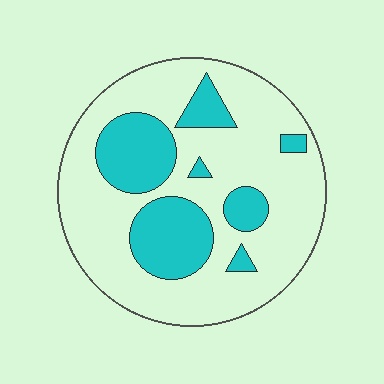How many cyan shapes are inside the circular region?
7.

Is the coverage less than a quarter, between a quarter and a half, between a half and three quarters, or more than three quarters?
Between a quarter and a half.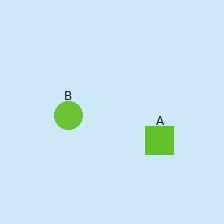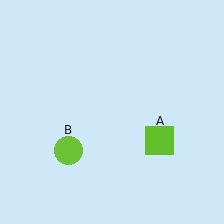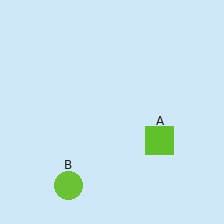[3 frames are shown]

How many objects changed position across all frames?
1 object changed position: lime circle (object B).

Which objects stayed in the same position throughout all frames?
Lime square (object A) remained stationary.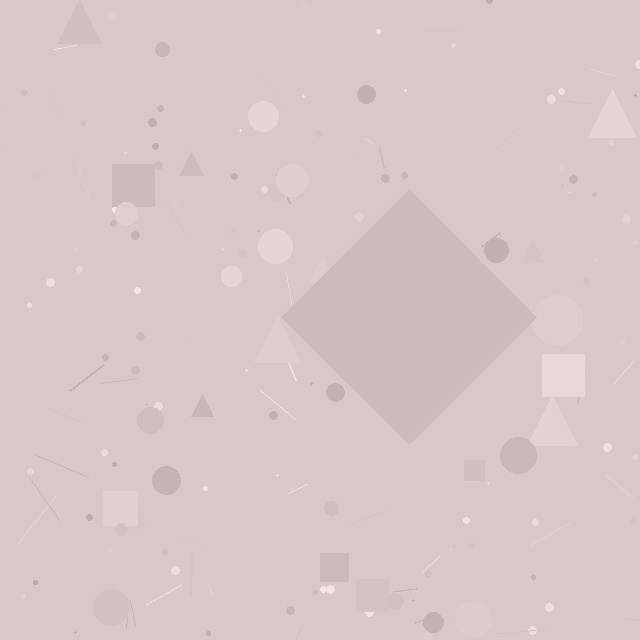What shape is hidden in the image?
A diamond is hidden in the image.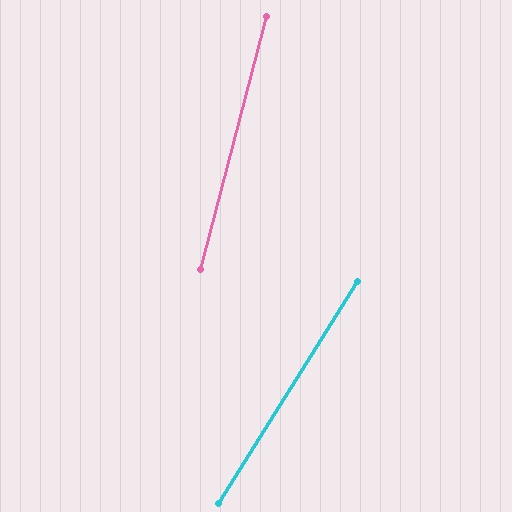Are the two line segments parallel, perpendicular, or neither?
Neither parallel nor perpendicular — they differ by about 17°.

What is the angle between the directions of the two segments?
Approximately 17 degrees.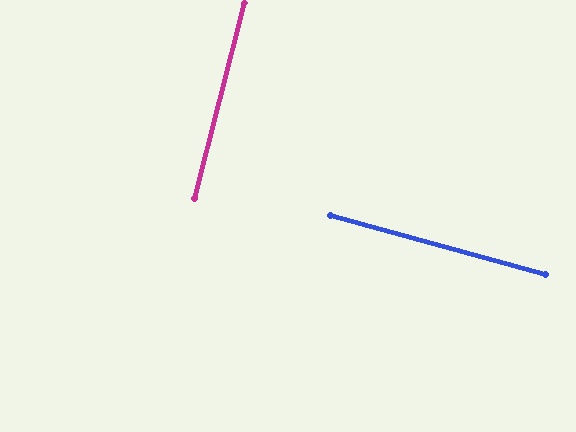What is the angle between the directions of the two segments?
Approximately 89 degrees.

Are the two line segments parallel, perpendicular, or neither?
Perpendicular — they meet at approximately 89°.